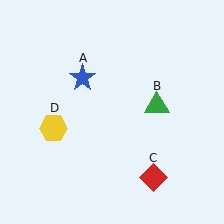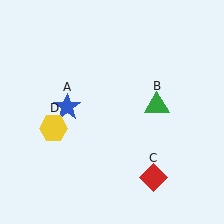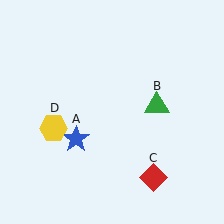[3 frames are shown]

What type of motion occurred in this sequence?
The blue star (object A) rotated counterclockwise around the center of the scene.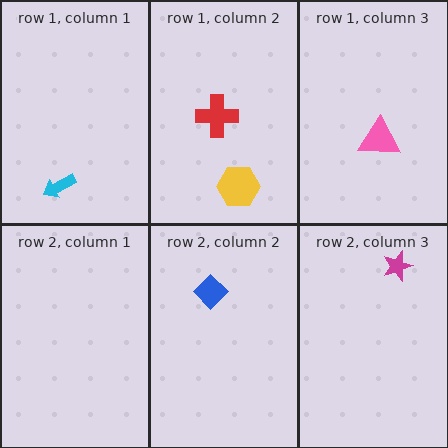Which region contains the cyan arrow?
The row 1, column 1 region.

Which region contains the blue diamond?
The row 2, column 2 region.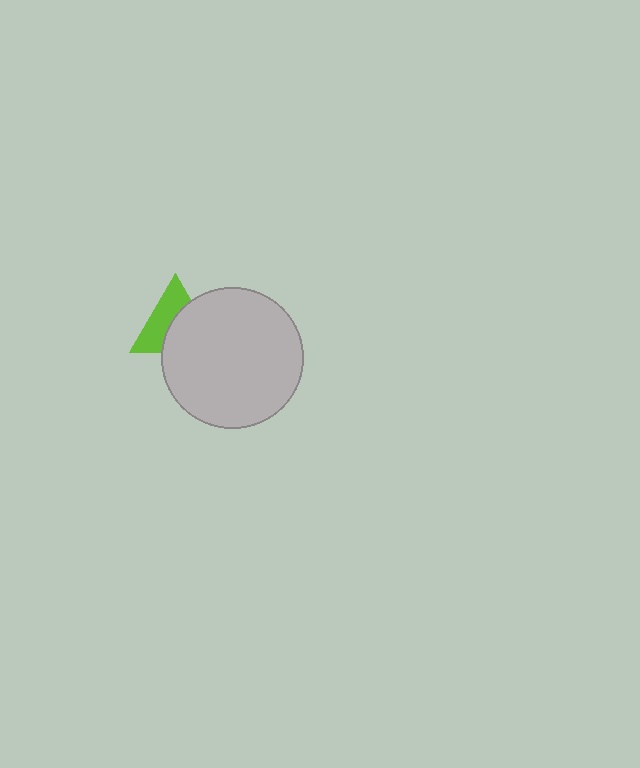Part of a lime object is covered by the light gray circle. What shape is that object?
It is a triangle.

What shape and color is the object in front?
The object in front is a light gray circle.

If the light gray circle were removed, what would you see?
You would see the complete lime triangle.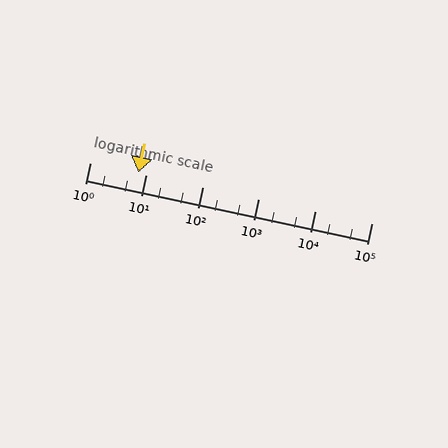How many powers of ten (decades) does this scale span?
The scale spans 5 decades, from 1 to 100000.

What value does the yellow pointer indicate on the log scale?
The pointer indicates approximately 7.1.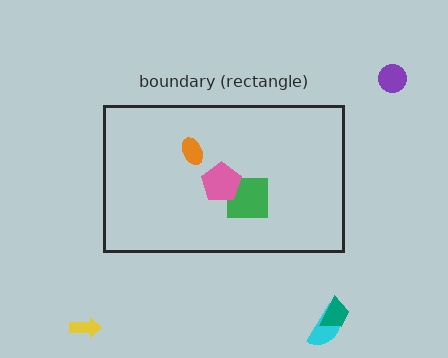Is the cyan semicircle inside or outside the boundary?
Outside.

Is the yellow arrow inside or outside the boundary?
Outside.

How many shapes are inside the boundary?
3 inside, 4 outside.